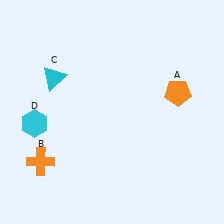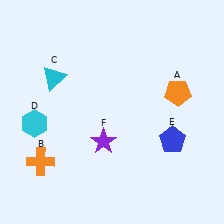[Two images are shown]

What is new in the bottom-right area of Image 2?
A blue pentagon (E) was added in the bottom-right area of Image 2.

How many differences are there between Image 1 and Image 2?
There are 2 differences between the two images.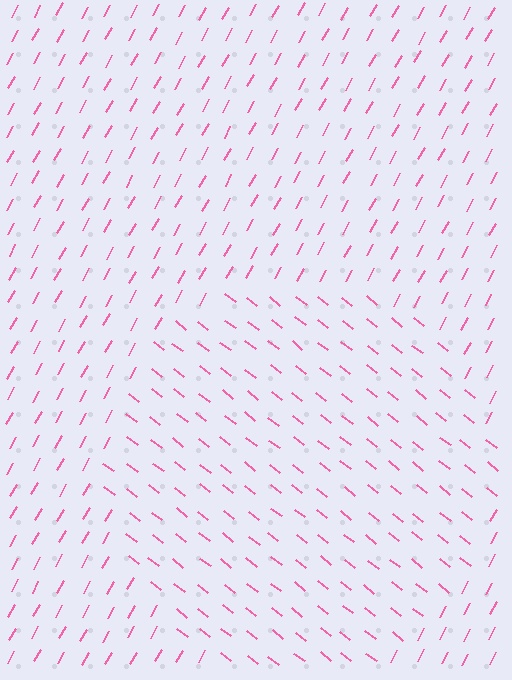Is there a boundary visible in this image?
Yes, there is a texture boundary formed by a change in line orientation.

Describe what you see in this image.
The image is filled with small pink line segments. A circle region in the image has lines oriented differently from the surrounding lines, creating a visible texture boundary.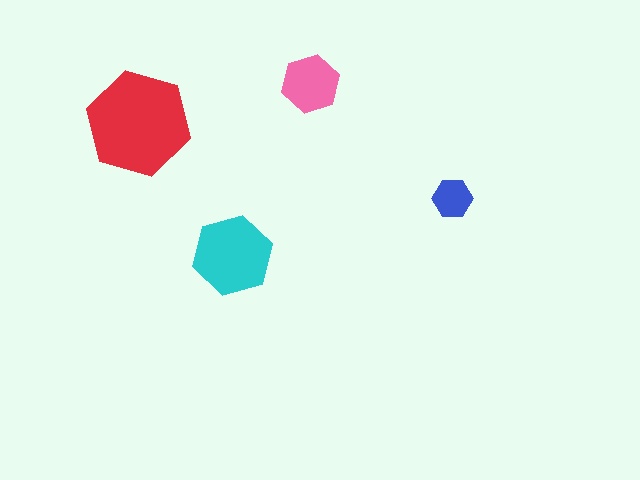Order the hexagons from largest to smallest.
the red one, the cyan one, the pink one, the blue one.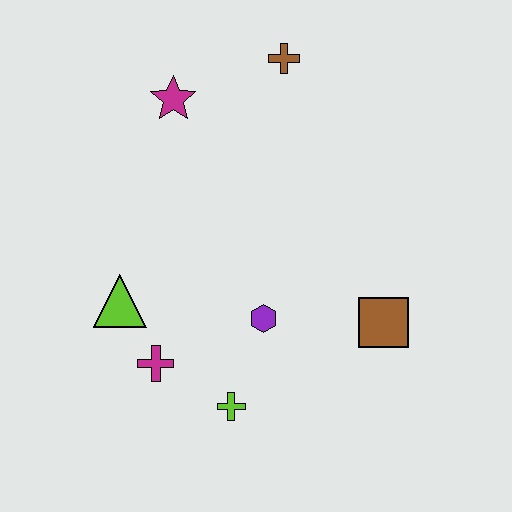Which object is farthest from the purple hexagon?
The brown cross is farthest from the purple hexagon.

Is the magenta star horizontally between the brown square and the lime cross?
No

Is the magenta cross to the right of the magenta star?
No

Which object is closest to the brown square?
The purple hexagon is closest to the brown square.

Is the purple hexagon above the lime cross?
Yes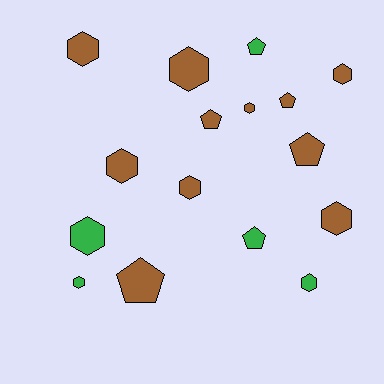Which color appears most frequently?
Brown, with 11 objects.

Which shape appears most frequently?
Hexagon, with 10 objects.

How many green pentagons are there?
There are 2 green pentagons.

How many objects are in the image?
There are 16 objects.